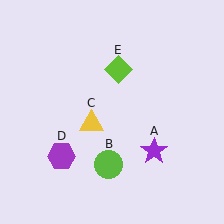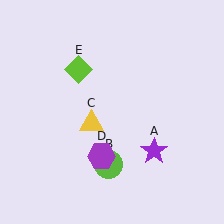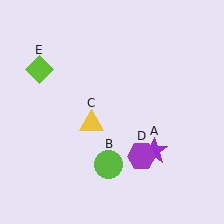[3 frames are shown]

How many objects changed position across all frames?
2 objects changed position: purple hexagon (object D), lime diamond (object E).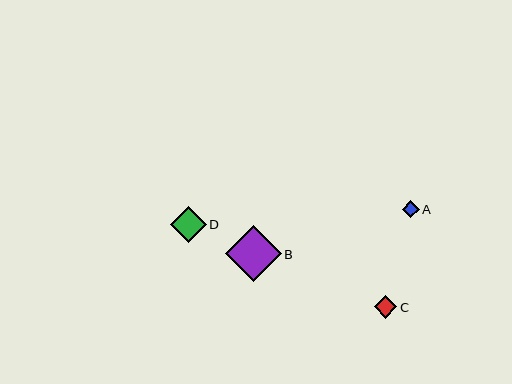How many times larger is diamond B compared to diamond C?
Diamond B is approximately 2.4 times the size of diamond C.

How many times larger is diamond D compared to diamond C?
Diamond D is approximately 1.6 times the size of diamond C.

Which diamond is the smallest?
Diamond A is the smallest with a size of approximately 17 pixels.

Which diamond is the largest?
Diamond B is the largest with a size of approximately 56 pixels.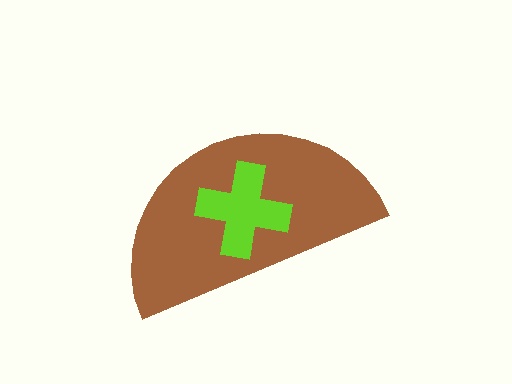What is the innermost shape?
The lime cross.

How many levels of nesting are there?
2.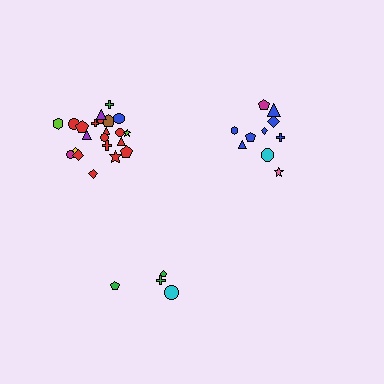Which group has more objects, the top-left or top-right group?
The top-left group.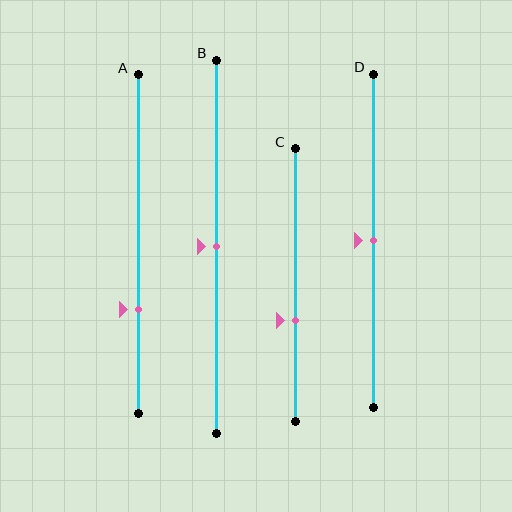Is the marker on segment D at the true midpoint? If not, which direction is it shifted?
Yes, the marker on segment D is at the true midpoint.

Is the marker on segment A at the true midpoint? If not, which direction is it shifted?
No, the marker on segment A is shifted downward by about 19% of the segment length.